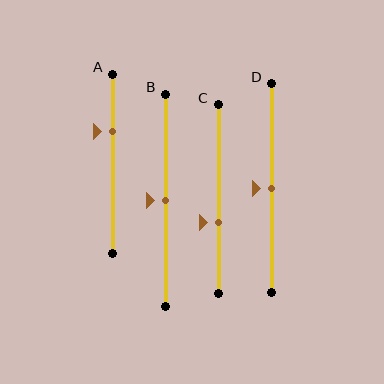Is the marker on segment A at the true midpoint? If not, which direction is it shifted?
No, the marker on segment A is shifted upward by about 18% of the segment length.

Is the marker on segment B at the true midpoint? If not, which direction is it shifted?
Yes, the marker on segment B is at the true midpoint.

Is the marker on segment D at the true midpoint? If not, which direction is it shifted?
Yes, the marker on segment D is at the true midpoint.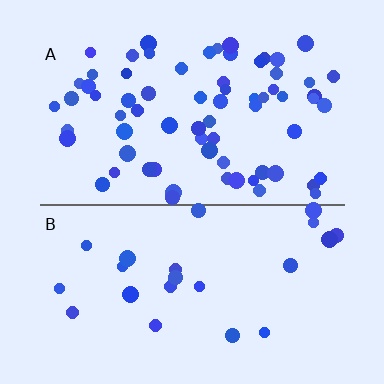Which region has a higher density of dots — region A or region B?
A (the top).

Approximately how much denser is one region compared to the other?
Approximately 2.9× — region A over region B.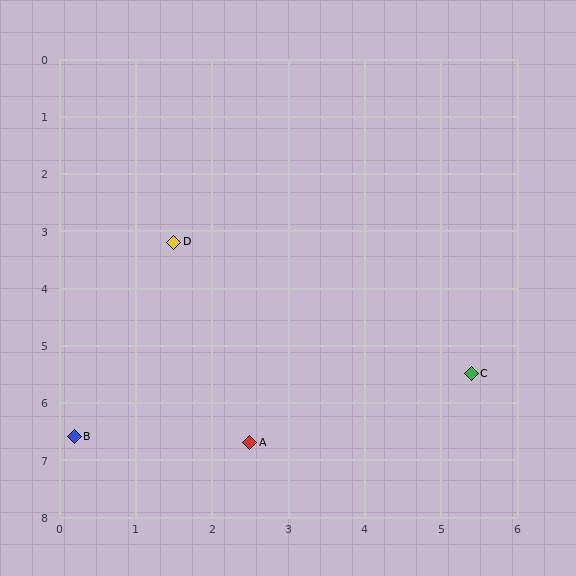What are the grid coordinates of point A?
Point A is at approximately (2.5, 6.7).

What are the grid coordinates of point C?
Point C is at approximately (5.4, 5.5).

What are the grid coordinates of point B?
Point B is at approximately (0.2, 6.6).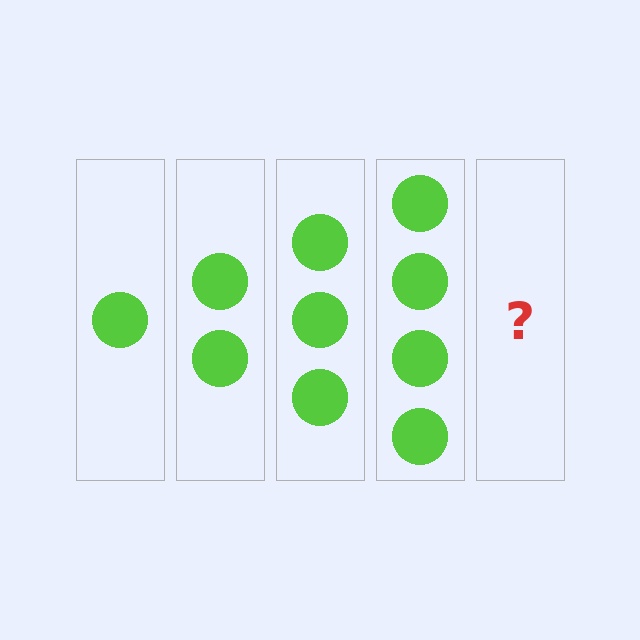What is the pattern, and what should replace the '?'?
The pattern is that each step adds one more circle. The '?' should be 5 circles.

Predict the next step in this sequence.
The next step is 5 circles.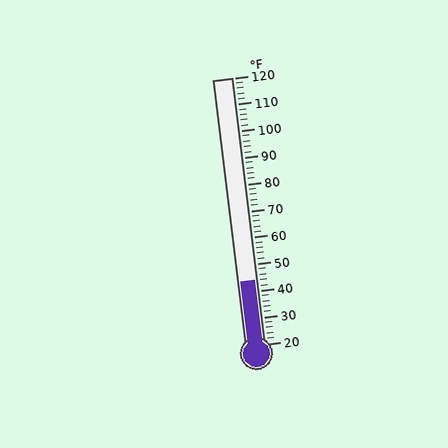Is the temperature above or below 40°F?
The temperature is above 40°F.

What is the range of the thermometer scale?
The thermometer scale ranges from 20°F to 120°F.